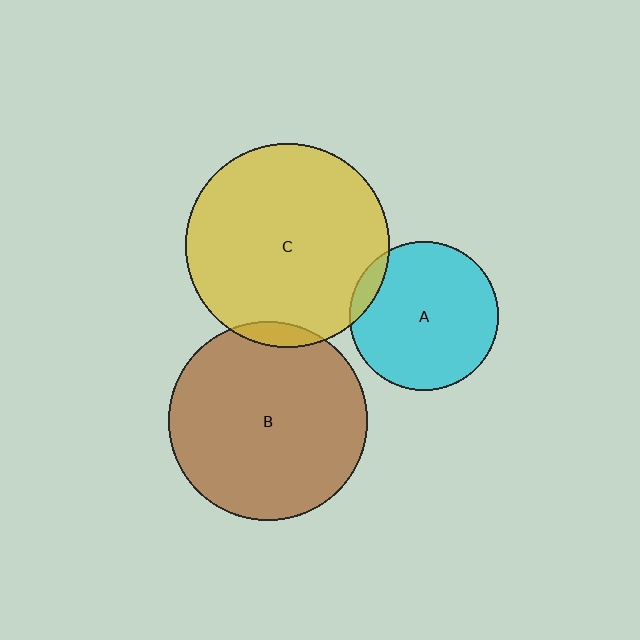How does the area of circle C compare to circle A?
Approximately 1.9 times.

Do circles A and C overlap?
Yes.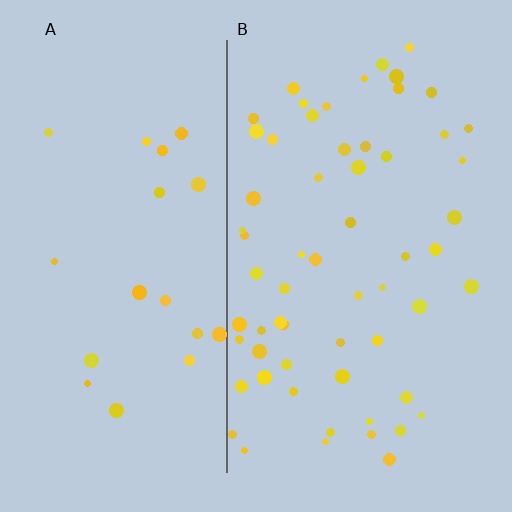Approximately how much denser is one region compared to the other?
Approximately 3.0× — region B over region A.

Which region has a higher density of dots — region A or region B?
B (the right).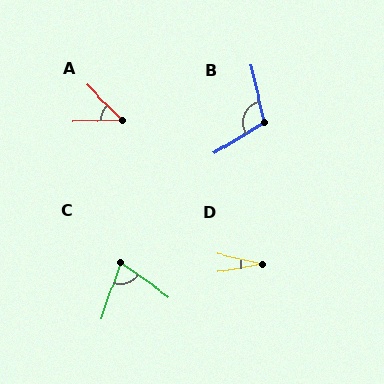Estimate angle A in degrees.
Approximately 47 degrees.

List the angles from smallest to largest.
D (23°), A (47°), C (74°), B (107°).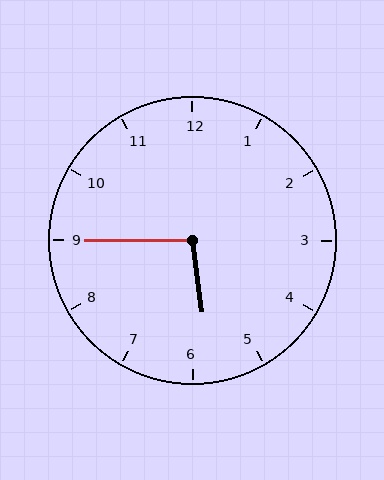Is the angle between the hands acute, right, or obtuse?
It is obtuse.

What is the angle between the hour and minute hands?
Approximately 98 degrees.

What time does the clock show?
5:45.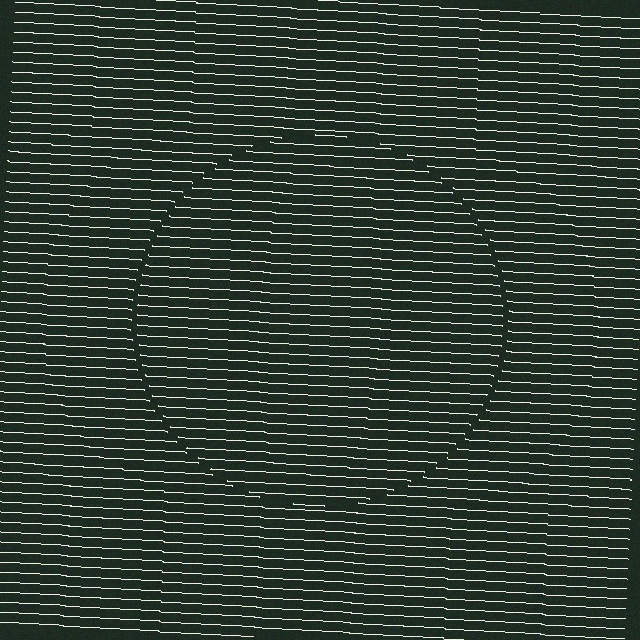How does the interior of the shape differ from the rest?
The interior of the shape contains the same grating, shifted by half a period — the contour is defined by the phase discontinuity where line-ends from the inner and outer gratings abut.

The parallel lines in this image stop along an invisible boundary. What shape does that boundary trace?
An illusory circle. The interior of the shape contains the same grating, shifted by half a period — the contour is defined by the phase discontinuity where line-ends from the inner and outer gratings abut.